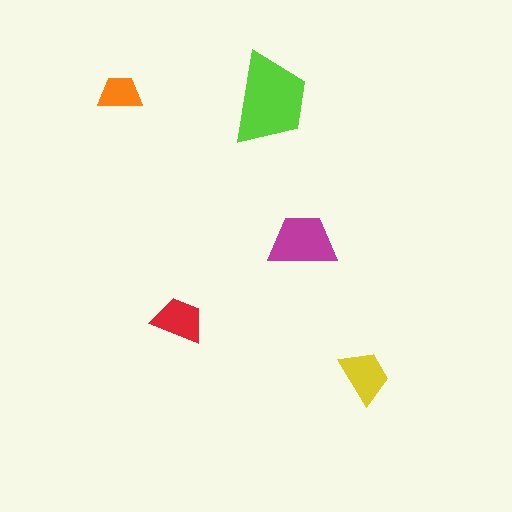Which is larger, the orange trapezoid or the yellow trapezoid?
The yellow one.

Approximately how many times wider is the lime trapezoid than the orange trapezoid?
About 2 times wider.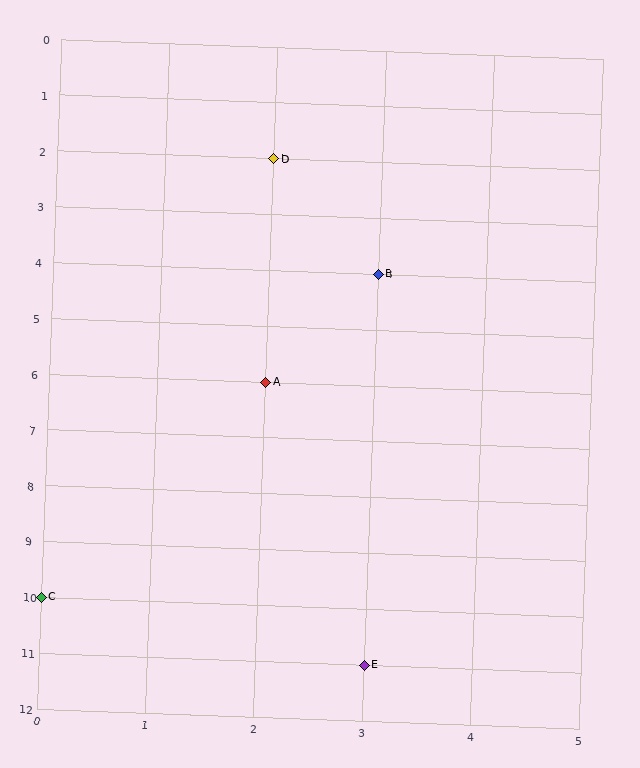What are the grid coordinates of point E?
Point E is at grid coordinates (3, 11).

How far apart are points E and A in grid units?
Points E and A are 1 column and 5 rows apart (about 5.1 grid units diagonally).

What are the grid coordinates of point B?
Point B is at grid coordinates (3, 4).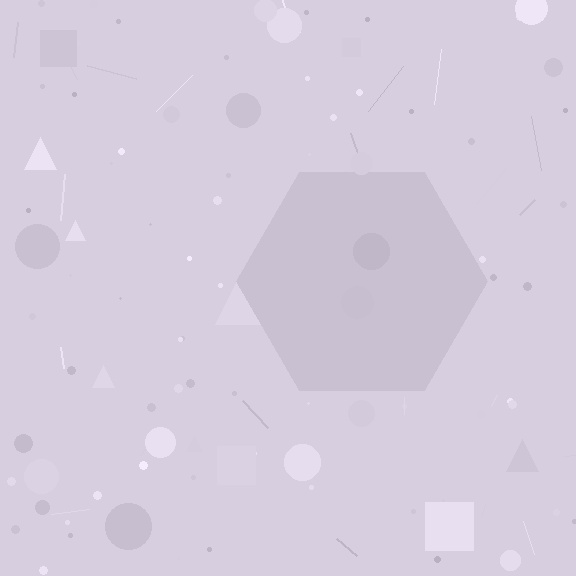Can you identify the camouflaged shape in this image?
The camouflaged shape is a hexagon.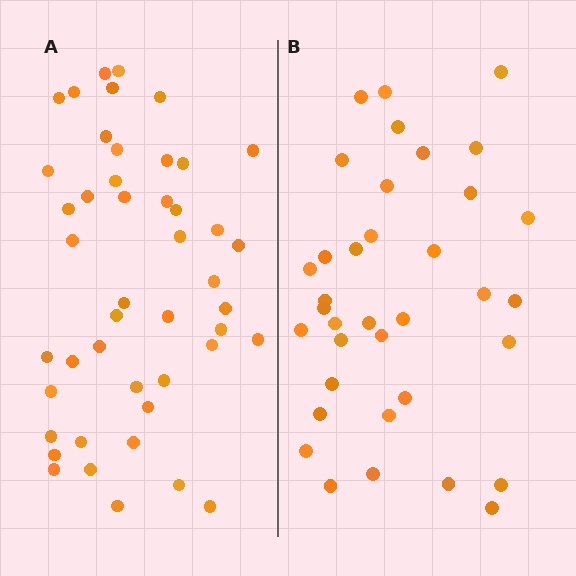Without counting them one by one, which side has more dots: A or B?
Region A (the left region) has more dots.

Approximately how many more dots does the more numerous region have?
Region A has roughly 10 or so more dots than region B.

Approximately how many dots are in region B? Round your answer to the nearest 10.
About 40 dots. (The exact count is 36, which rounds to 40.)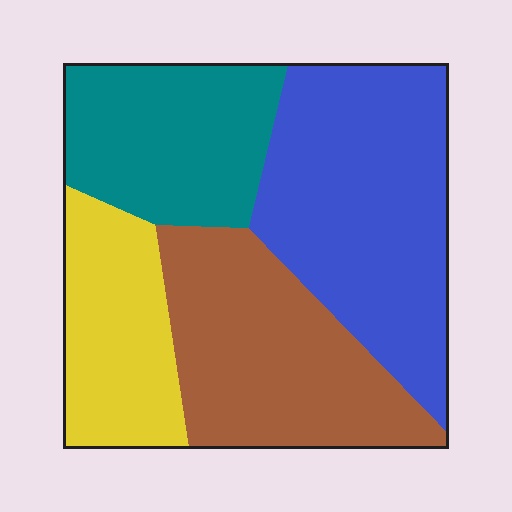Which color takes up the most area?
Blue, at roughly 35%.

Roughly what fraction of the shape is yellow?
Yellow covers around 20% of the shape.